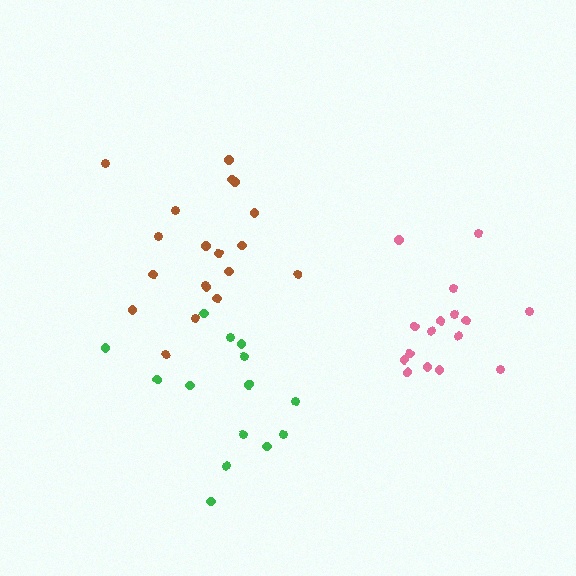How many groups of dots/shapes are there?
There are 3 groups.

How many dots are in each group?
Group 1: 16 dots, Group 2: 19 dots, Group 3: 14 dots (49 total).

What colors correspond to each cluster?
The clusters are colored: pink, brown, green.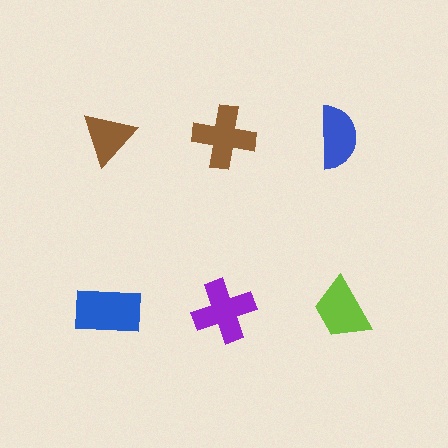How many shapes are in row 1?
3 shapes.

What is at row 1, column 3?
A blue semicircle.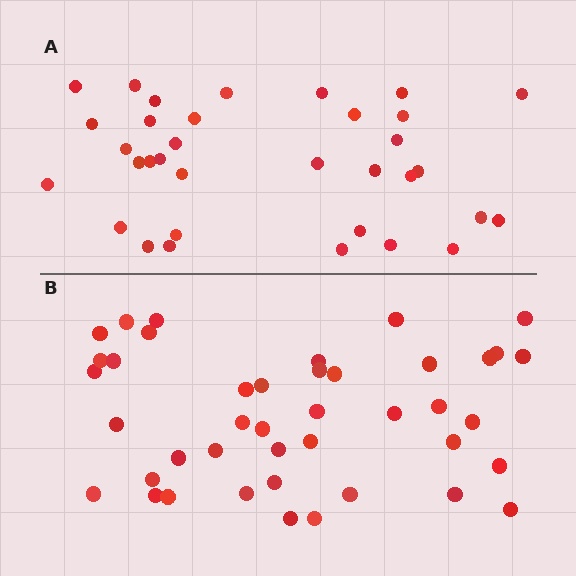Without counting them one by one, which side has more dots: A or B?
Region B (the bottom region) has more dots.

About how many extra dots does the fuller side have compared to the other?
Region B has roughly 8 or so more dots than region A.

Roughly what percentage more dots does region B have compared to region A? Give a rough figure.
About 25% more.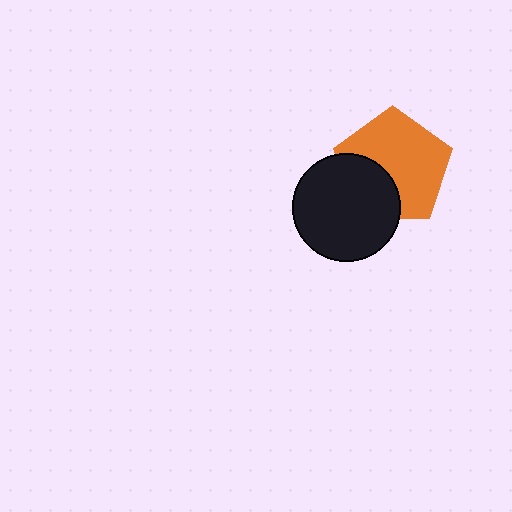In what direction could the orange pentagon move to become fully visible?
The orange pentagon could move toward the upper-right. That would shift it out from behind the black circle entirely.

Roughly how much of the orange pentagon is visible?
Most of it is visible (roughly 68%).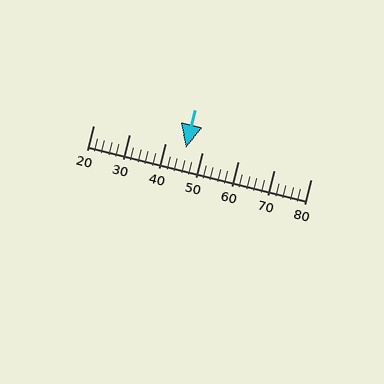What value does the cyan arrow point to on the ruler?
The cyan arrow points to approximately 46.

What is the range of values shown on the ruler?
The ruler shows values from 20 to 80.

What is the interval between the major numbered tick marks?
The major tick marks are spaced 10 units apart.